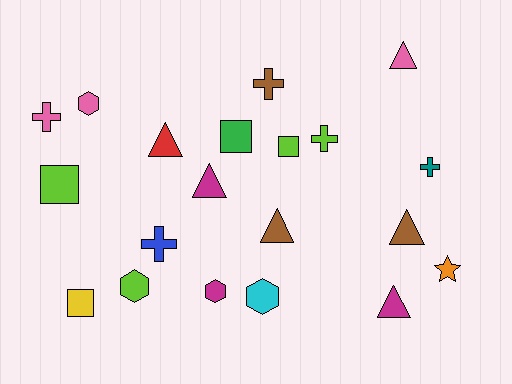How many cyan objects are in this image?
There is 1 cyan object.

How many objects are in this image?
There are 20 objects.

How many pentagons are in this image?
There are no pentagons.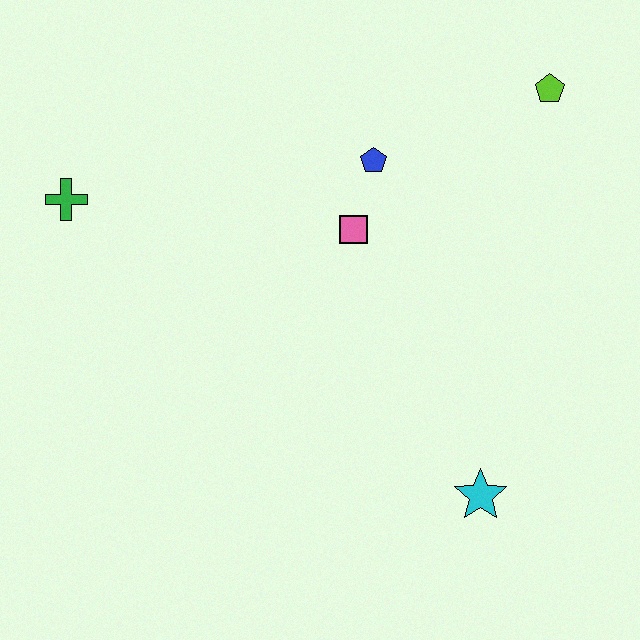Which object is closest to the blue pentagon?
The pink square is closest to the blue pentagon.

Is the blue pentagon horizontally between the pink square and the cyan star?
Yes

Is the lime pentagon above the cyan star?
Yes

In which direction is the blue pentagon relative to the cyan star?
The blue pentagon is above the cyan star.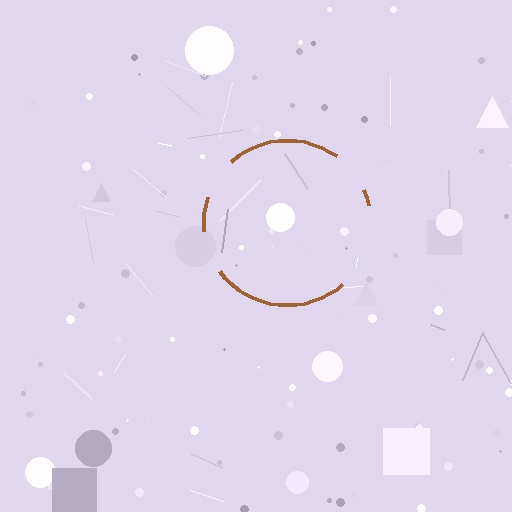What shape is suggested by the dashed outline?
The dashed outline suggests a circle.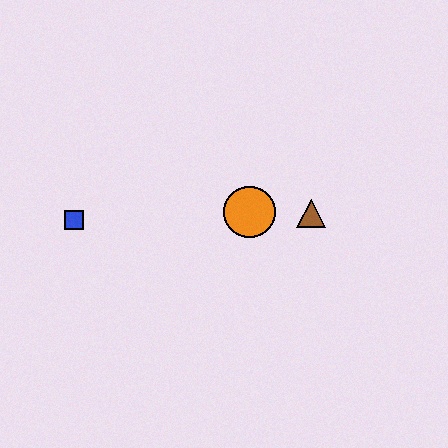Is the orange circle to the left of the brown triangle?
Yes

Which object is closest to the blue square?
The orange circle is closest to the blue square.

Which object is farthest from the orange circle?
The blue square is farthest from the orange circle.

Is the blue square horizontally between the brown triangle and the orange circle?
No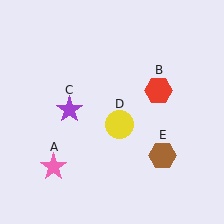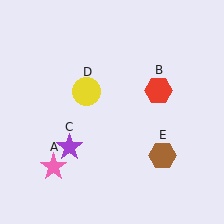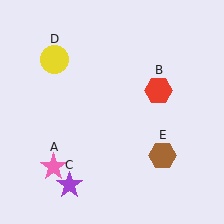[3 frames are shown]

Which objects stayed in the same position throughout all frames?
Pink star (object A) and red hexagon (object B) and brown hexagon (object E) remained stationary.